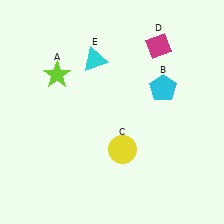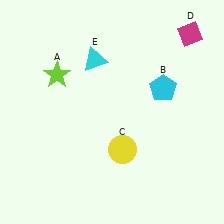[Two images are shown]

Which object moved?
The magenta diamond (D) moved right.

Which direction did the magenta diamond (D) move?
The magenta diamond (D) moved right.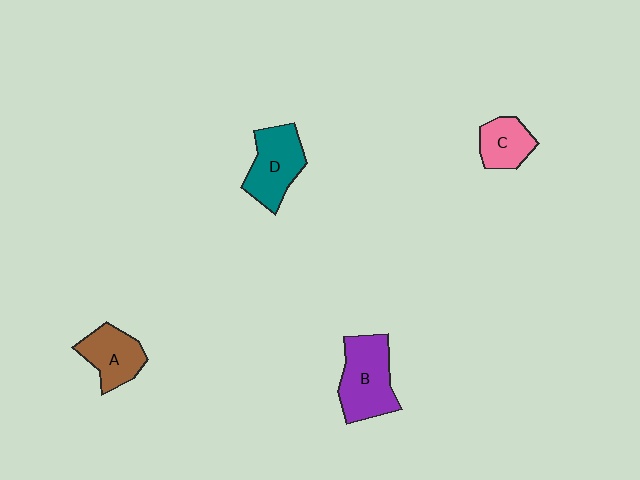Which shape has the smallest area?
Shape C (pink).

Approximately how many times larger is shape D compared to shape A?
Approximately 1.2 times.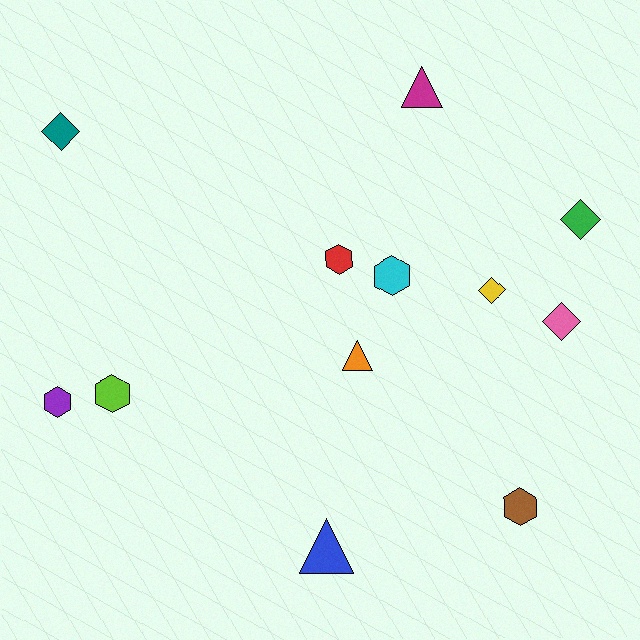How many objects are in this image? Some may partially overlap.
There are 12 objects.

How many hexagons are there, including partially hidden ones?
There are 5 hexagons.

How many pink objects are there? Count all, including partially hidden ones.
There is 1 pink object.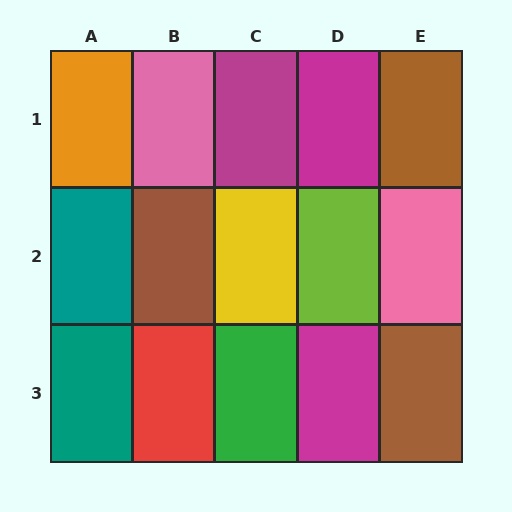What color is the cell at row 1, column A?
Orange.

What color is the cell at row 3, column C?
Green.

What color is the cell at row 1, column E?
Brown.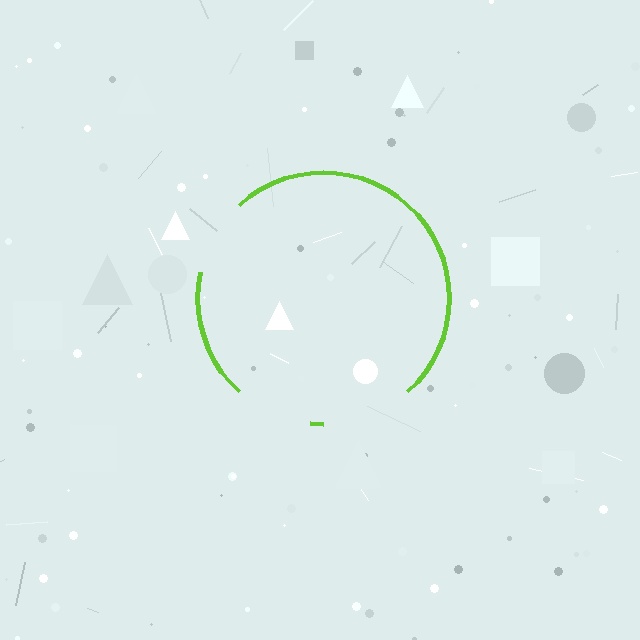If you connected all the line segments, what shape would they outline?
They would outline a circle.